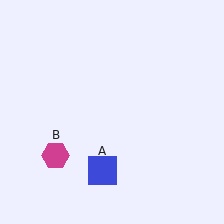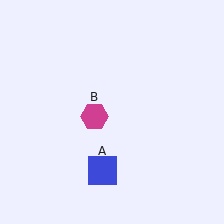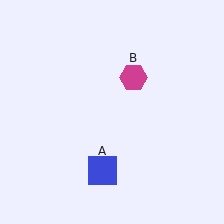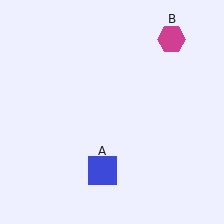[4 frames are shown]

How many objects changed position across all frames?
1 object changed position: magenta hexagon (object B).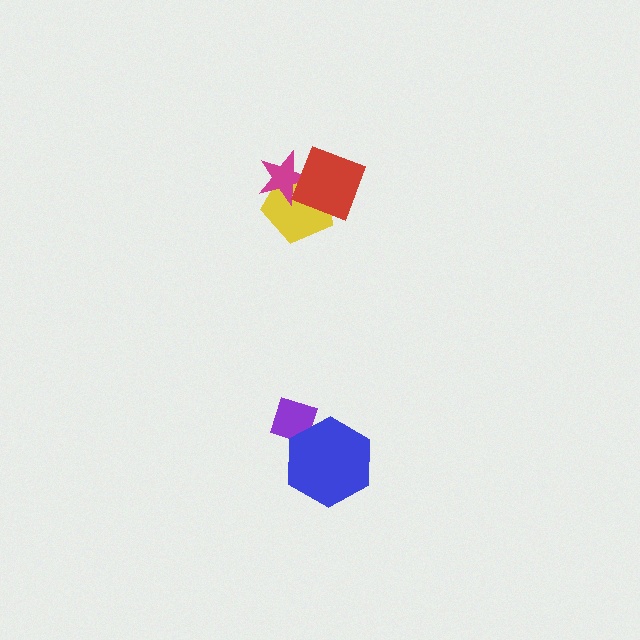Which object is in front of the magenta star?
The red diamond is in front of the magenta star.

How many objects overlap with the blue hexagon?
1 object overlaps with the blue hexagon.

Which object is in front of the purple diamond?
The blue hexagon is in front of the purple diamond.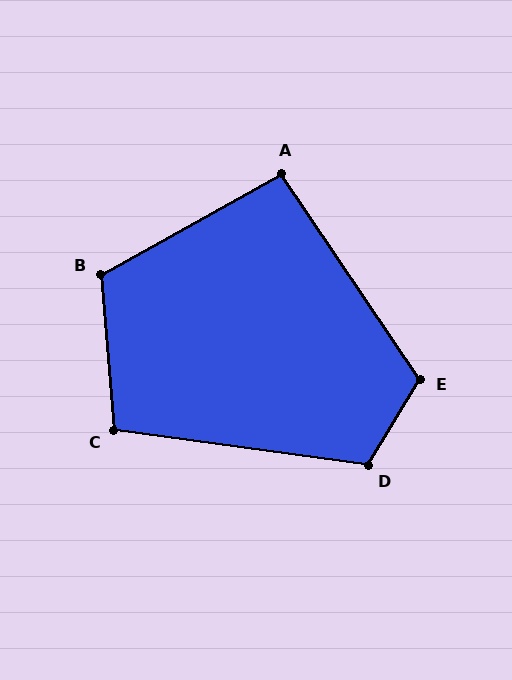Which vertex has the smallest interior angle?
A, at approximately 95 degrees.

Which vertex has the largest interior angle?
E, at approximately 115 degrees.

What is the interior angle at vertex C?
Approximately 103 degrees (obtuse).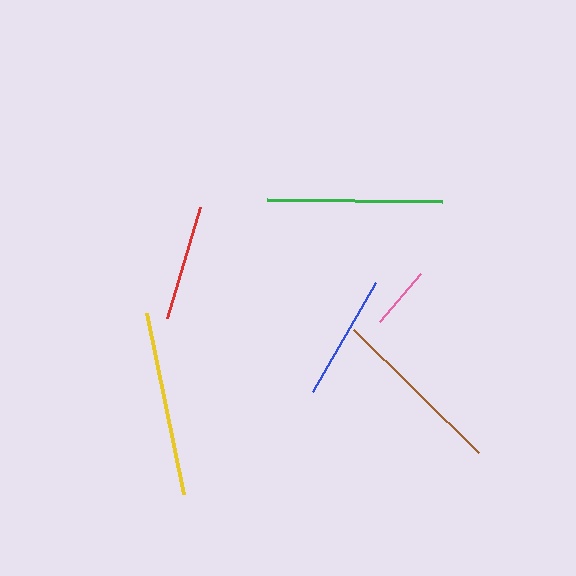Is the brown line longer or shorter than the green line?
The green line is longer than the brown line.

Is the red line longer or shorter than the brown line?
The brown line is longer than the red line.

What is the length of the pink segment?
The pink segment is approximately 63 pixels long.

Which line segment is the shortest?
The pink line is the shortest at approximately 63 pixels.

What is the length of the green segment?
The green segment is approximately 176 pixels long.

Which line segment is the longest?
The yellow line is the longest at approximately 185 pixels.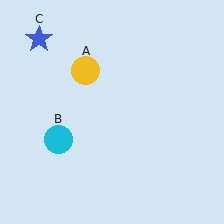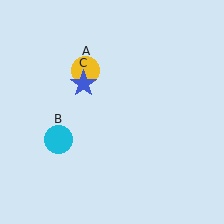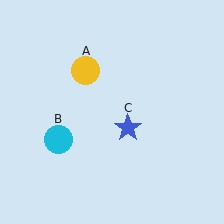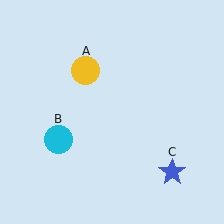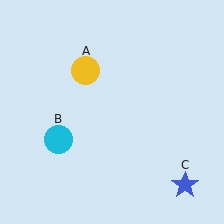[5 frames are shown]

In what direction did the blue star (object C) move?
The blue star (object C) moved down and to the right.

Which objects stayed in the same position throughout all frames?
Yellow circle (object A) and cyan circle (object B) remained stationary.